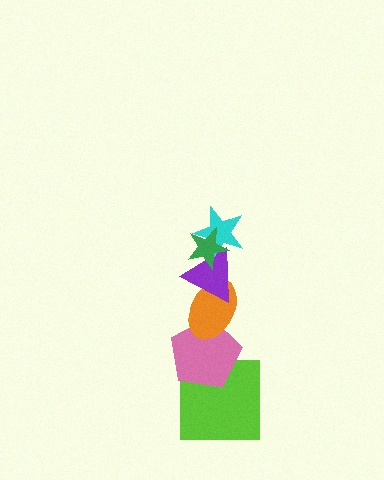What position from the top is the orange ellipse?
The orange ellipse is 4th from the top.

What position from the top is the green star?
The green star is 1st from the top.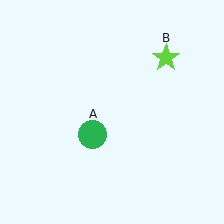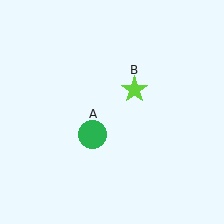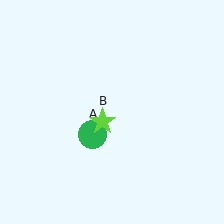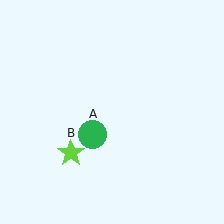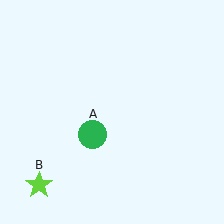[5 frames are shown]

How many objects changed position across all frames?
1 object changed position: lime star (object B).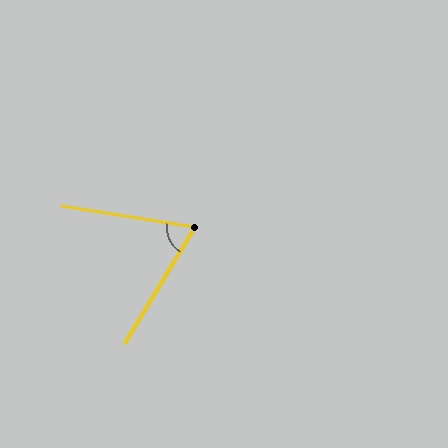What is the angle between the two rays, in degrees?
Approximately 68 degrees.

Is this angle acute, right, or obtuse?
It is acute.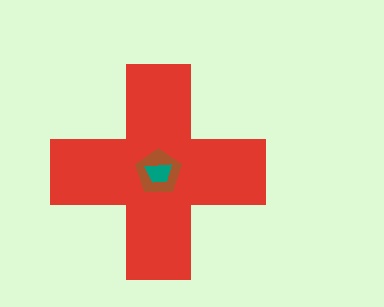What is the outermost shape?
The red cross.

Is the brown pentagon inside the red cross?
Yes.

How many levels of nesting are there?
3.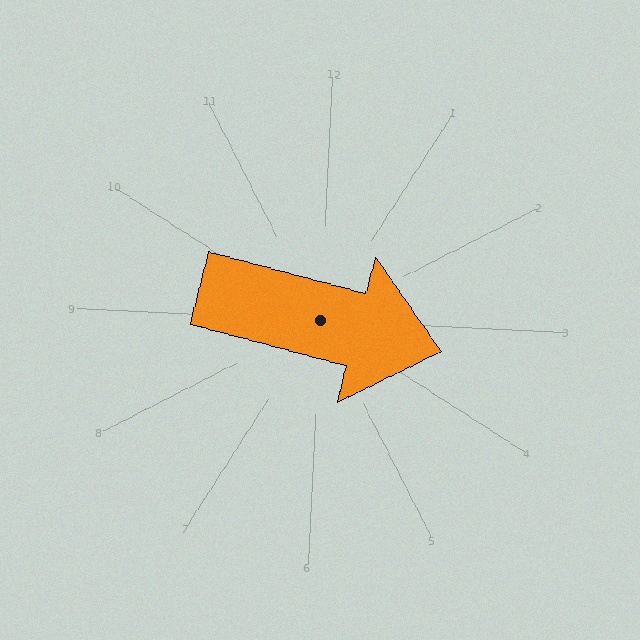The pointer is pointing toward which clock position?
Roughly 3 o'clock.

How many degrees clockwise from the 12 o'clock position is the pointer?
Approximately 102 degrees.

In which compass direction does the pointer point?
East.